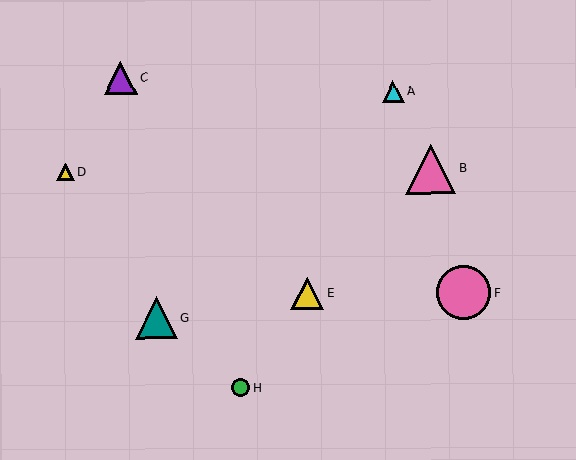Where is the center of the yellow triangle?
The center of the yellow triangle is at (65, 172).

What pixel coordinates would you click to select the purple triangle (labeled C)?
Click at (121, 78) to select the purple triangle C.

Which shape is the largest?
The pink circle (labeled F) is the largest.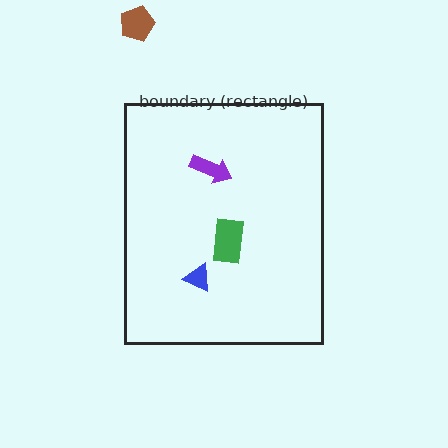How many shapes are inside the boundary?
3 inside, 1 outside.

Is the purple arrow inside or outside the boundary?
Inside.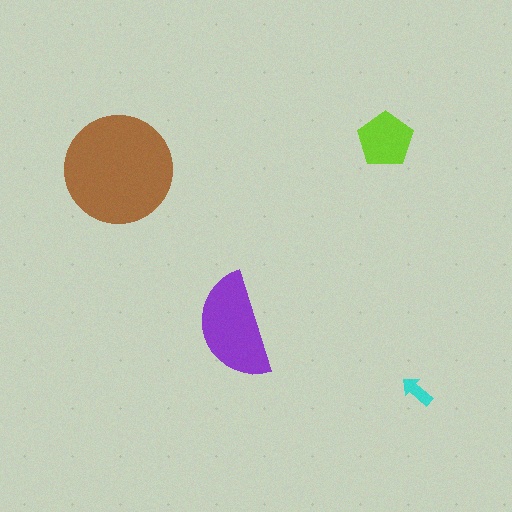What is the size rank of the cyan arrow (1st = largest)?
4th.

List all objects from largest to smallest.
The brown circle, the purple semicircle, the lime pentagon, the cyan arrow.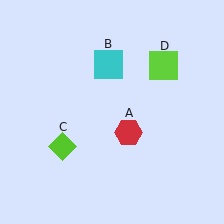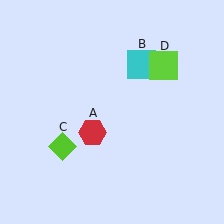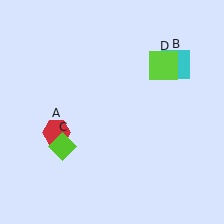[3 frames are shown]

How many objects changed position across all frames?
2 objects changed position: red hexagon (object A), cyan square (object B).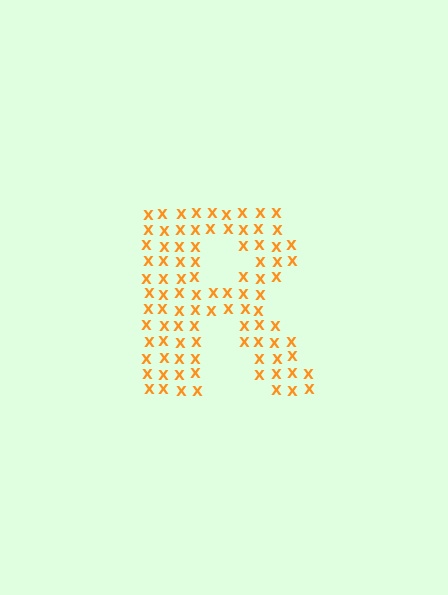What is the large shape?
The large shape is the letter R.